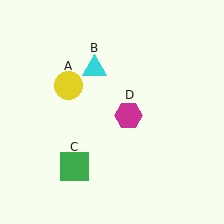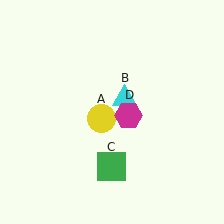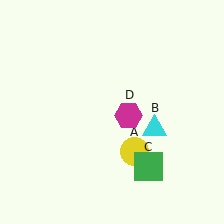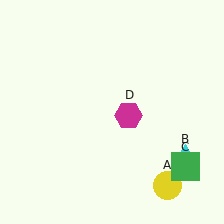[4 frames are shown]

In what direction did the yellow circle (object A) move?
The yellow circle (object A) moved down and to the right.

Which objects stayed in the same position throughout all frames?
Magenta hexagon (object D) remained stationary.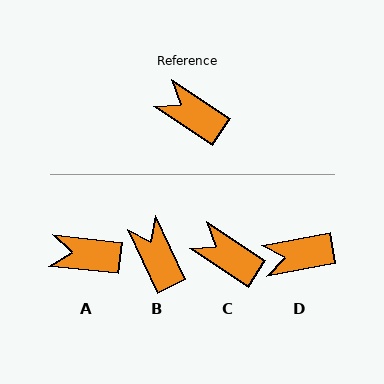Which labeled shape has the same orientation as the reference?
C.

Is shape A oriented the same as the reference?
No, it is off by about 27 degrees.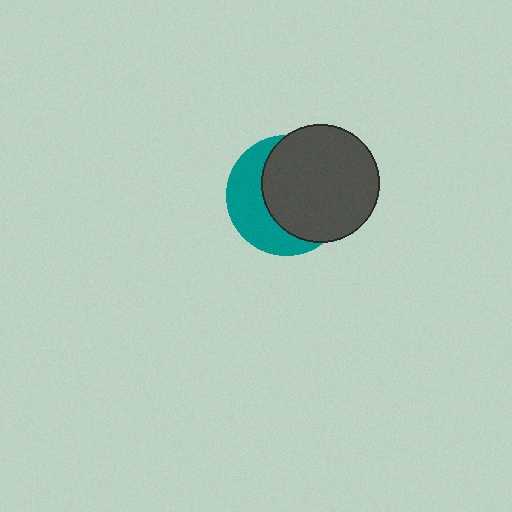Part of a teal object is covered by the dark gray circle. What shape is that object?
It is a circle.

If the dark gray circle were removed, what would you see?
You would see the complete teal circle.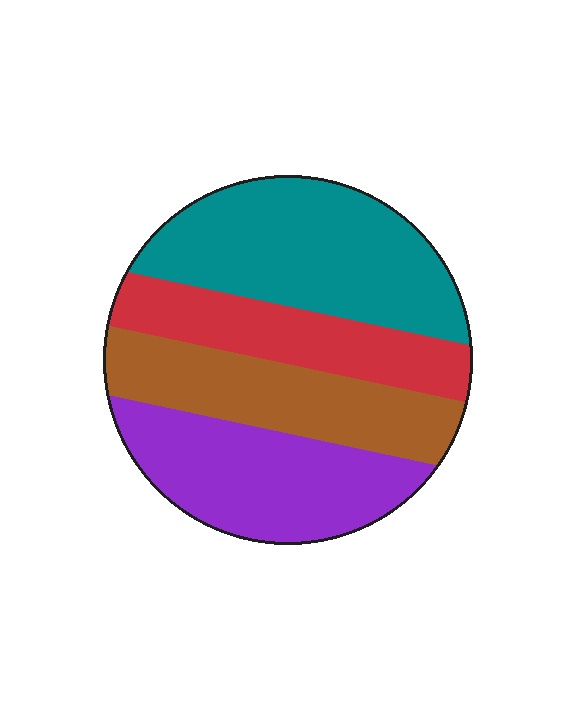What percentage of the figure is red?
Red takes up about one fifth (1/5) of the figure.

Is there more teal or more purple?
Teal.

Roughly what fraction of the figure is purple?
Purple covers around 25% of the figure.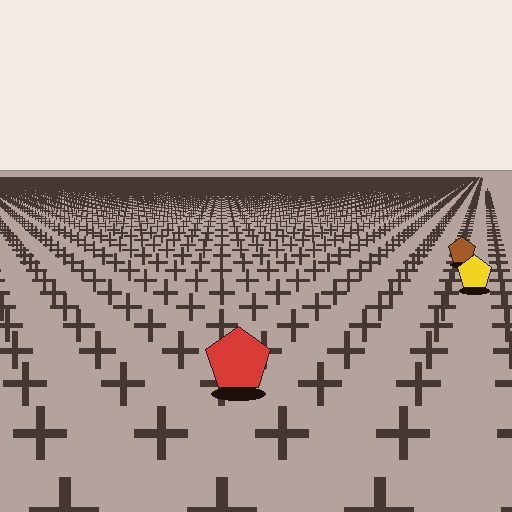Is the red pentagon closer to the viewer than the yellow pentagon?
Yes. The red pentagon is closer — you can tell from the texture gradient: the ground texture is coarser near it.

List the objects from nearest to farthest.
From nearest to farthest: the red pentagon, the yellow pentagon, the brown pentagon.